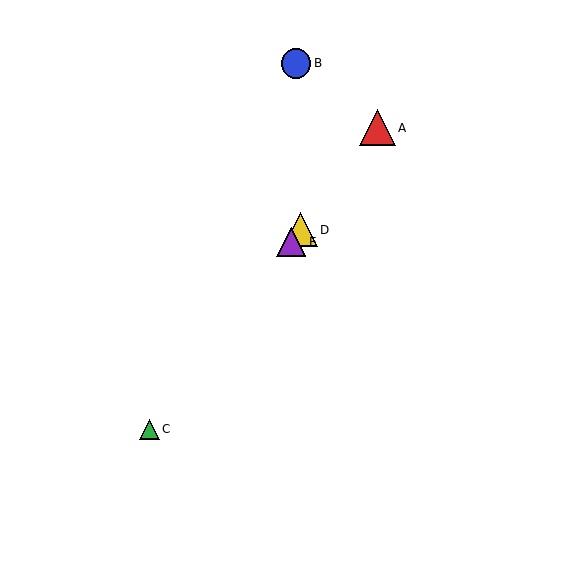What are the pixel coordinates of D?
Object D is at (300, 230).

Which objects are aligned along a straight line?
Objects A, C, D, E are aligned along a straight line.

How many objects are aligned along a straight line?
4 objects (A, C, D, E) are aligned along a straight line.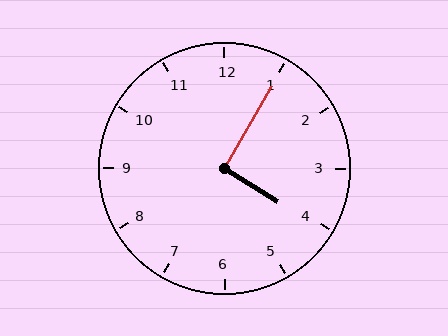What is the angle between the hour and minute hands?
Approximately 92 degrees.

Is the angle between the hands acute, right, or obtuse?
It is right.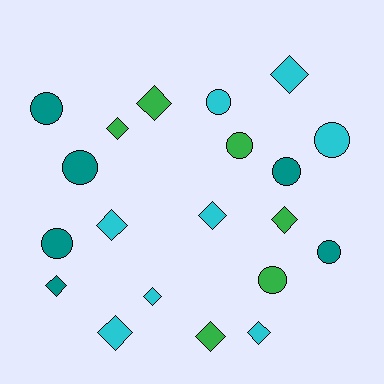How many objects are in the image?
There are 20 objects.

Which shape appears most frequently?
Diamond, with 11 objects.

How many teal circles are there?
There are 5 teal circles.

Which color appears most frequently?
Cyan, with 8 objects.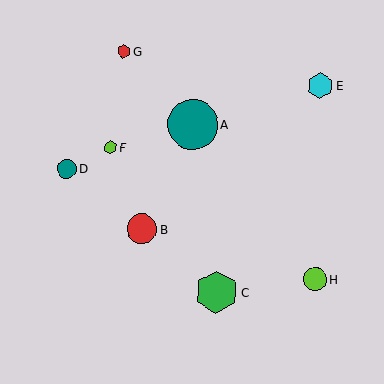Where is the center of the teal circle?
The center of the teal circle is at (67, 169).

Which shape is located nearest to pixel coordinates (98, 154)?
The lime hexagon (labeled F) at (110, 148) is nearest to that location.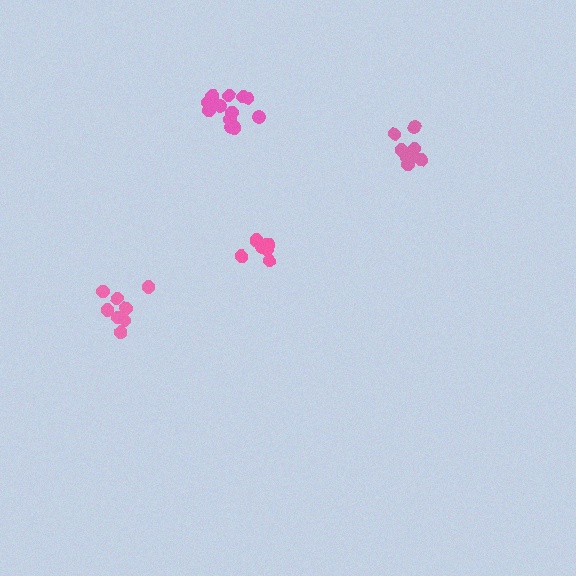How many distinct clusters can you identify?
There are 4 distinct clusters.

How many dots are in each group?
Group 1: 8 dots, Group 2: 8 dots, Group 3: 12 dots, Group 4: 8 dots (36 total).